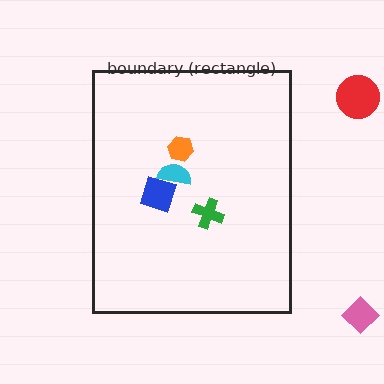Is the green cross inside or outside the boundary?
Inside.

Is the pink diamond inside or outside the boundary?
Outside.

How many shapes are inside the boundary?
4 inside, 2 outside.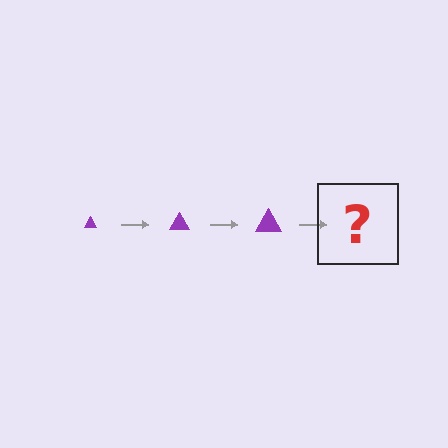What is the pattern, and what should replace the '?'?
The pattern is that the triangle gets progressively larger each step. The '?' should be a purple triangle, larger than the previous one.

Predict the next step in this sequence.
The next step is a purple triangle, larger than the previous one.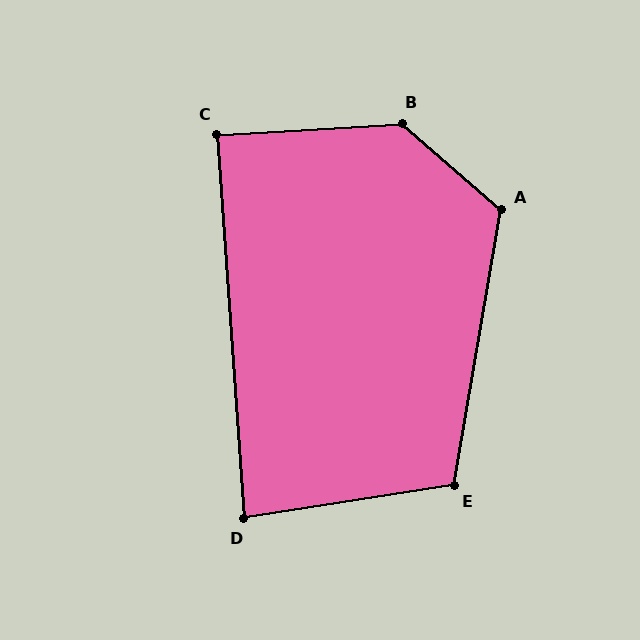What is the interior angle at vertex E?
Approximately 109 degrees (obtuse).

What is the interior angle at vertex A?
Approximately 121 degrees (obtuse).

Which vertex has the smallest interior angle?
D, at approximately 85 degrees.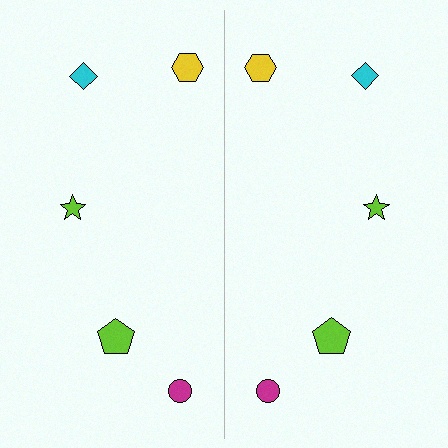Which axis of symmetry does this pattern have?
The pattern has a vertical axis of symmetry running through the center of the image.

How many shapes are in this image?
There are 10 shapes in this image.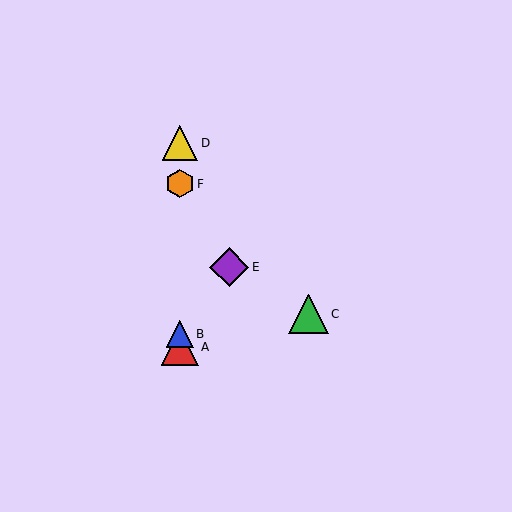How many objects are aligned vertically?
4 objects (A, B, D, F) are aligned vertically.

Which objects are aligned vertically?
Objects A, B, D, F are aligned vertically.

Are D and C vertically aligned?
No, D is at x≈180 and C is at x≈308.